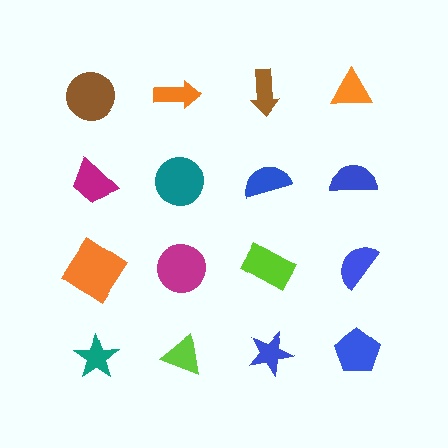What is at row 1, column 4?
An orange triangle.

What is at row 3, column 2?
A magenta circle.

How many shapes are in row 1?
4 shapes.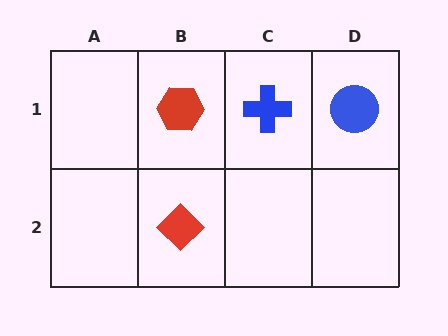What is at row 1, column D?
A blue circle.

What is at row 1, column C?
A blue cross.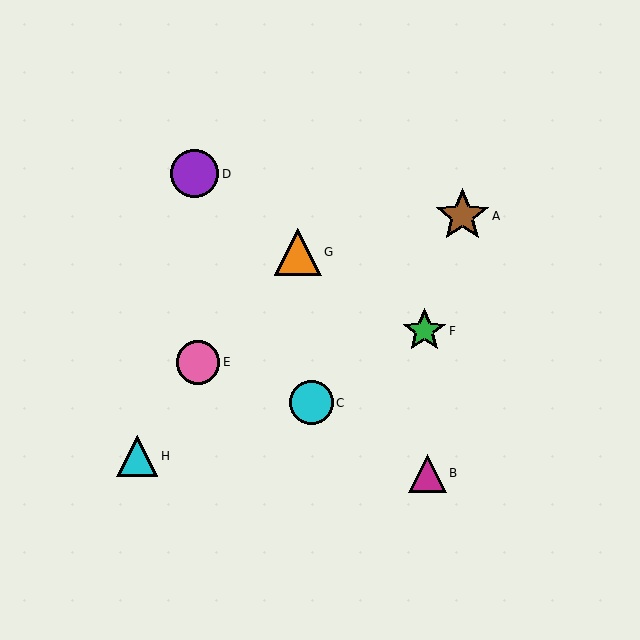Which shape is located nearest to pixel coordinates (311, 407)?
The cyan circle (labeled C) at (312, 403) is nearest to that location.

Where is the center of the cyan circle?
The center of the cyan circle is at (312, 403).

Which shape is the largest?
The brown star (labeled A) is the largest.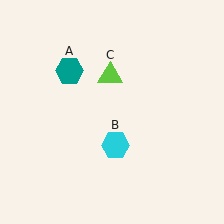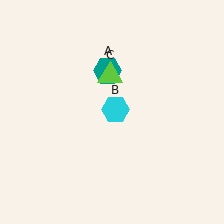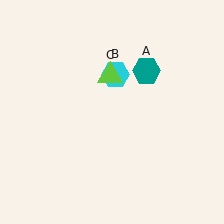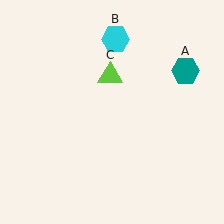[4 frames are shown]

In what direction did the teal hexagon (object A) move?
The teal hexagon (object A) moved right.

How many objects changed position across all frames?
2 objects changed position: teal hexagon (object A), cyan hexagon (object B).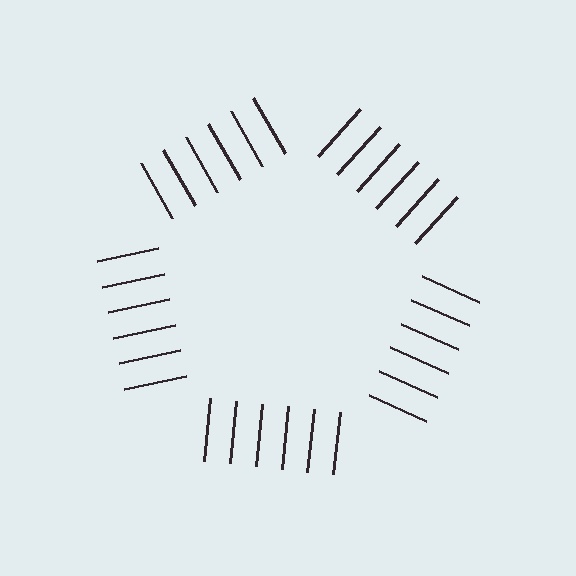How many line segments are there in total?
30 — 6 along each of the 5 edges.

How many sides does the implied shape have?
5 sides — the line-ends trace a pentagon.